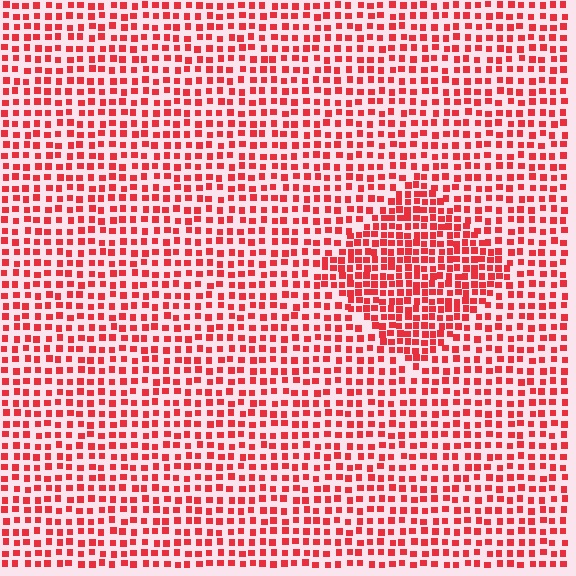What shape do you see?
I see a diamond.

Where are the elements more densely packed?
The elements are more densely packed inside the diamond boundary.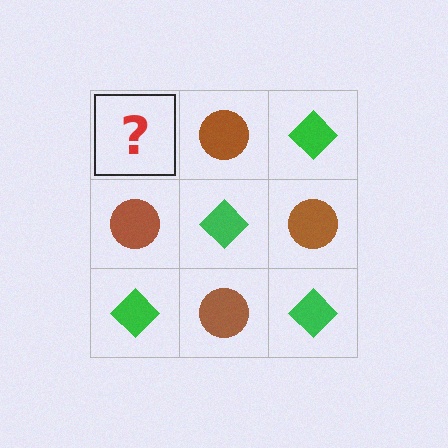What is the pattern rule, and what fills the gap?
The rule is that it alternates green diamond and brown circle in a checkerboard pattern. The gap should be filled with a green diamond.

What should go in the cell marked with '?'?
The missing cell should contain a green diamond.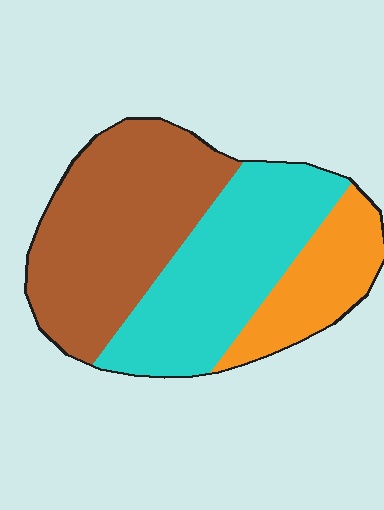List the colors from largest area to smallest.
From largest to smallest: brown, cyan, orange.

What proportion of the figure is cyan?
Cyan takes up between a third and a half of the figure.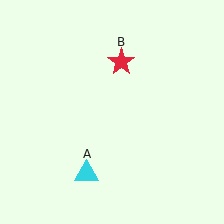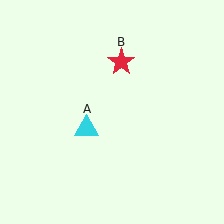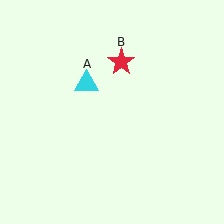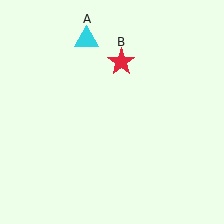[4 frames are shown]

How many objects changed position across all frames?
1 object changed position: cyan triangle (object A).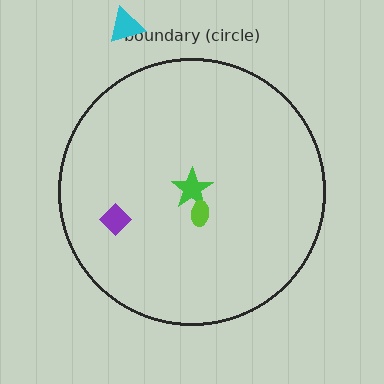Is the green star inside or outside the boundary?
Inside.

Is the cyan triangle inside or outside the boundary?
Outside.